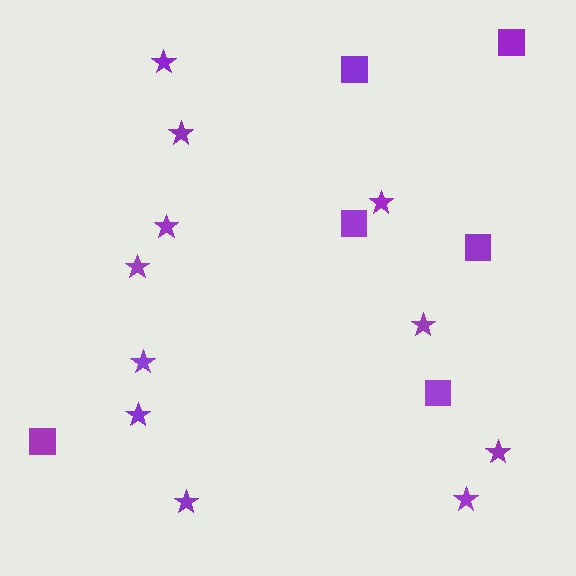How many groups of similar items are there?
There are 2 groups: one group of stars (11) and one group of squares (6).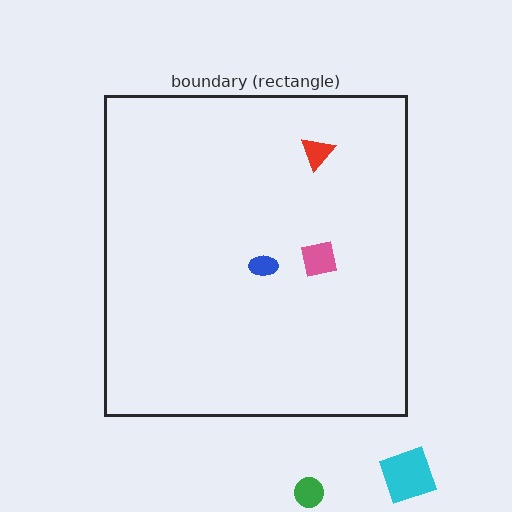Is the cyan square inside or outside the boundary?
Outside.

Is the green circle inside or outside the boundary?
Outside.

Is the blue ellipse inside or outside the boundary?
Inside.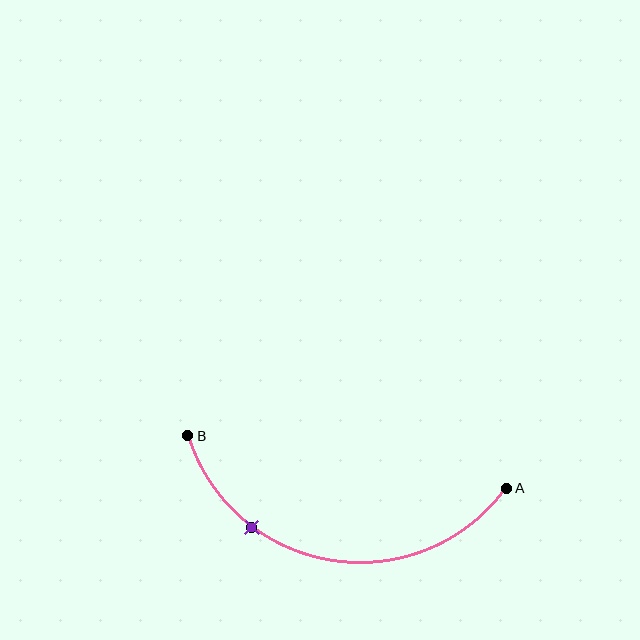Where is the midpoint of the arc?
The arc midpoint is the point on the curve farthest from the straight line joining A and B. It sits below that line.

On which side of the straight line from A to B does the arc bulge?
The arc bulges below the straight line connecting A and B.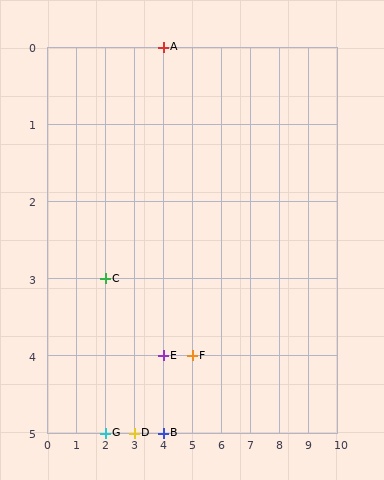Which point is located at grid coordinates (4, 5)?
Point B is at (4, 5).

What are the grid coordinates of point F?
Point F is at grid coordinates (5, 4).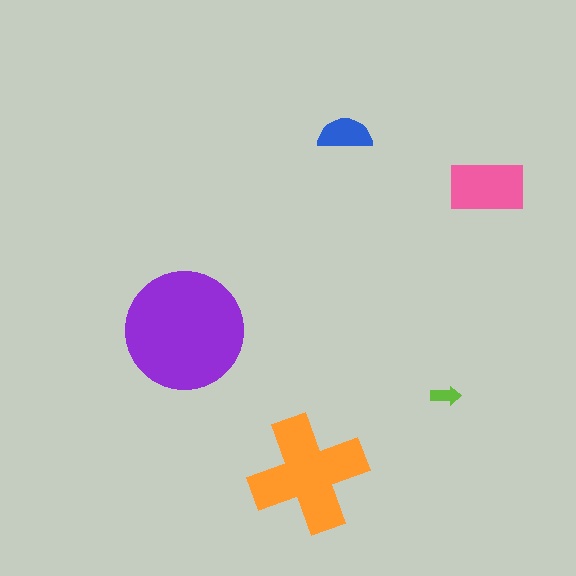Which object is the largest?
The purple circle.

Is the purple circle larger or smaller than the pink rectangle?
Larger.